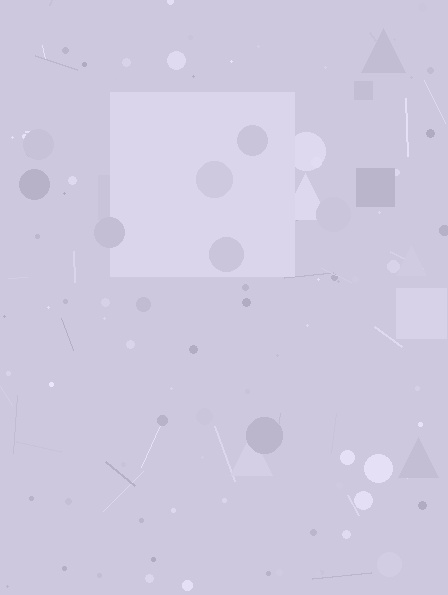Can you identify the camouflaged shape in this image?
The camouflaged shape is a square.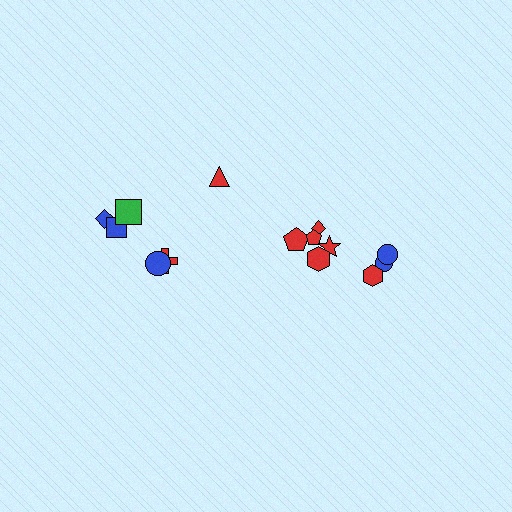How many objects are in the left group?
There are 6 objects.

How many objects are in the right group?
There are 8 objects.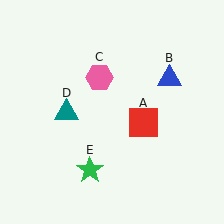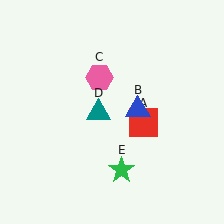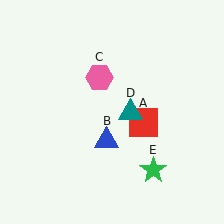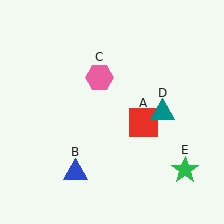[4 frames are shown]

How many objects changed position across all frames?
3 objects changed position: blue triangle (object B), teal triangle (object D), green star (object E).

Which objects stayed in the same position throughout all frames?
Red square (object A) and pink hexagon (object C) remained stationary.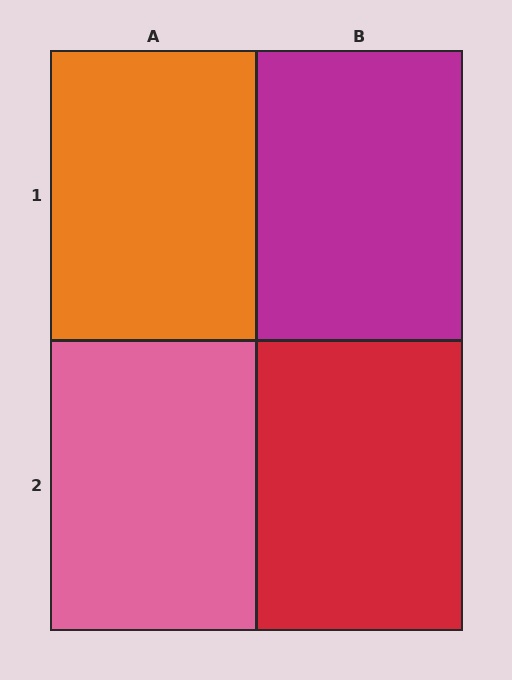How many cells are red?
1 cell is red.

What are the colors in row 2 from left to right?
Pink, red.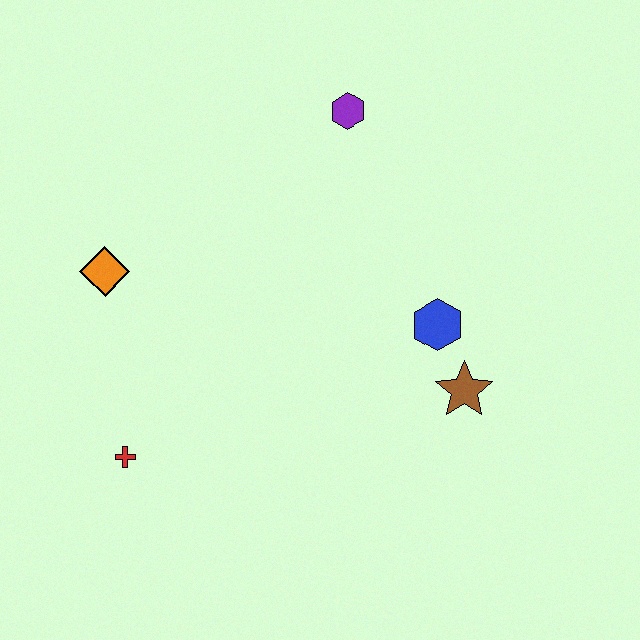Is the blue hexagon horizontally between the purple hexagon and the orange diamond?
No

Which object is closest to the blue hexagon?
The brown star is closest to the blue hexagon.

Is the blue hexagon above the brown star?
Yes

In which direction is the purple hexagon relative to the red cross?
The purple hexagon is above the red cross.